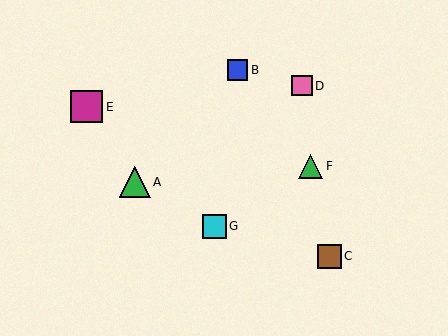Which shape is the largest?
The magenta square (labeled E) is the largest.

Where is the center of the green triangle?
The center of the green triangle is at (311, 166).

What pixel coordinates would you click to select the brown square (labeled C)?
Click at (329, 256) to select the brown square C.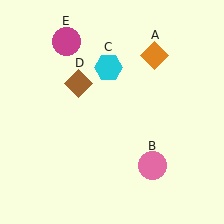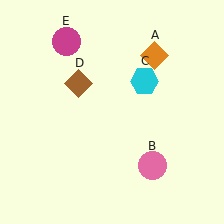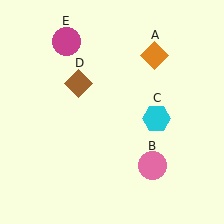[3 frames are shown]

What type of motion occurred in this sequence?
The cyan hexagon (object C) rotated clockwise around the center of the scene.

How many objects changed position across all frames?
1 object changed position: cyan hexagon (object C).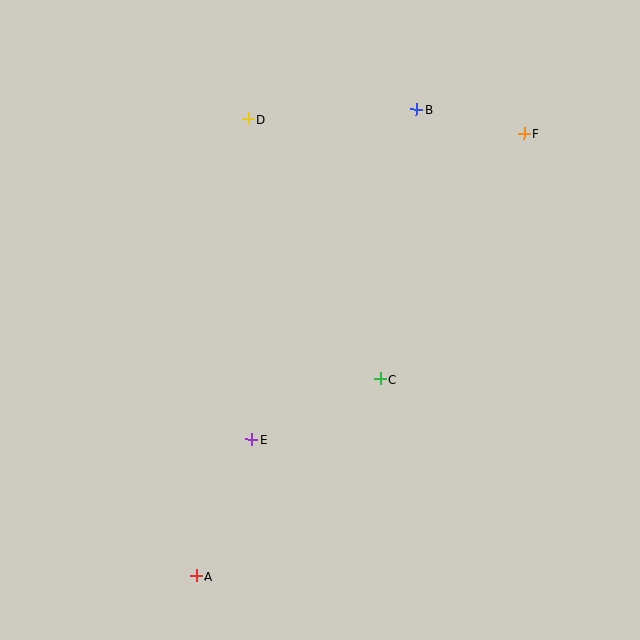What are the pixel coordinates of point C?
Point C is at (380, 379).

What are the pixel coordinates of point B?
Point B is at (417, 109).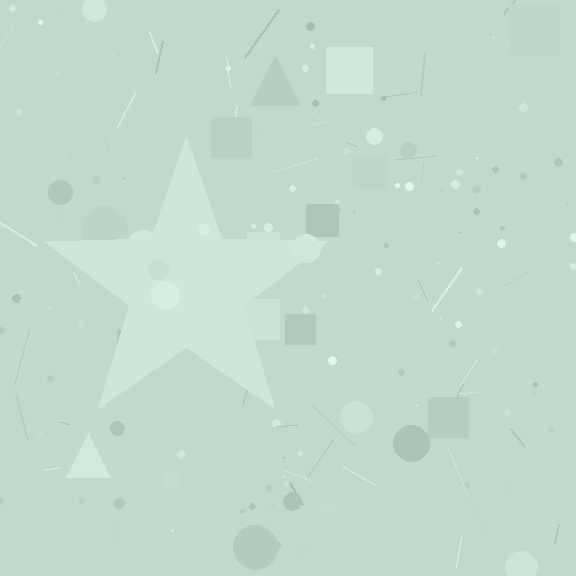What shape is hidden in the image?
A star is hidden in the image.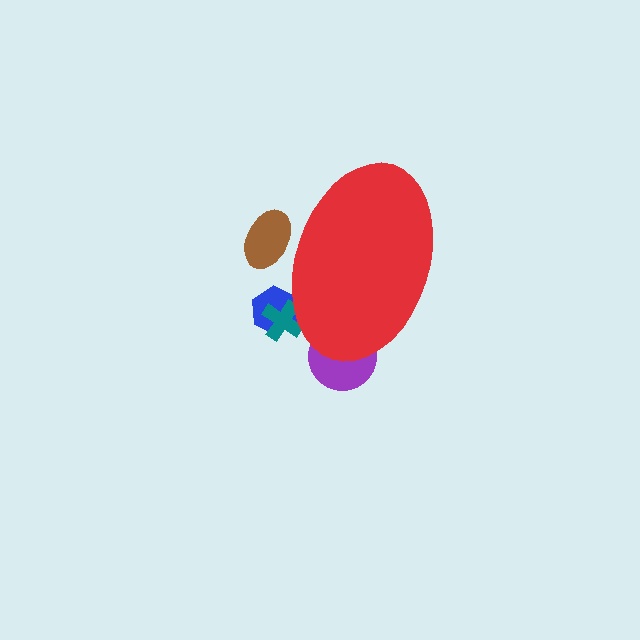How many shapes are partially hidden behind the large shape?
4 shapes are partially hidden.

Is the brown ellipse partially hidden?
Yes, the brown ellipse is partially hidden behind the red ellipse.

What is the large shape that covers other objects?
A red ellipse.